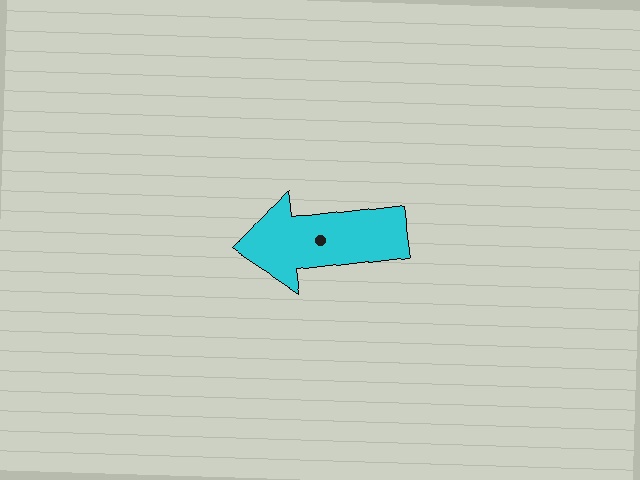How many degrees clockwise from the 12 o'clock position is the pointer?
Approximately 263 degrees.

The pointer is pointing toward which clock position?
Roughly 9 o'clock.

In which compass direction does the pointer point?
West.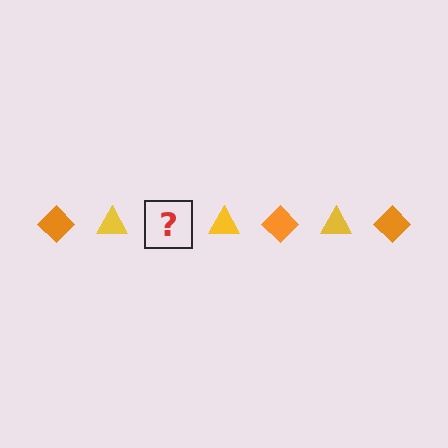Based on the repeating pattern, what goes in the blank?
The blank should be an orange diamond.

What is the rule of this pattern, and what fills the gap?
The rule is that the pattern alternates between orange diamond and yellow triangle. The gap should be filled with an orange diamond.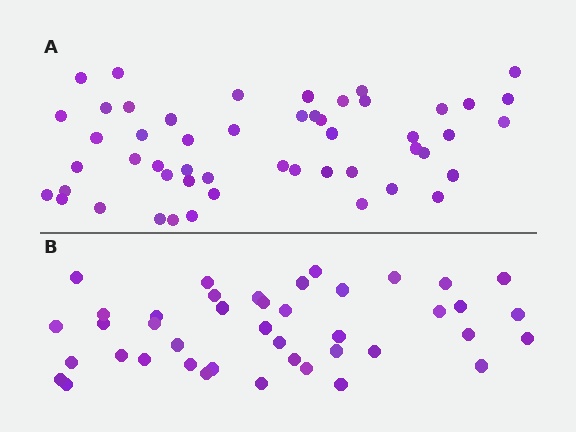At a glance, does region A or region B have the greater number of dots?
Region A (the top region) has more dots.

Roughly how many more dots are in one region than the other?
Region A has roughly 8 or so more dots than region B.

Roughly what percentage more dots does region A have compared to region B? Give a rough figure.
About 20% more.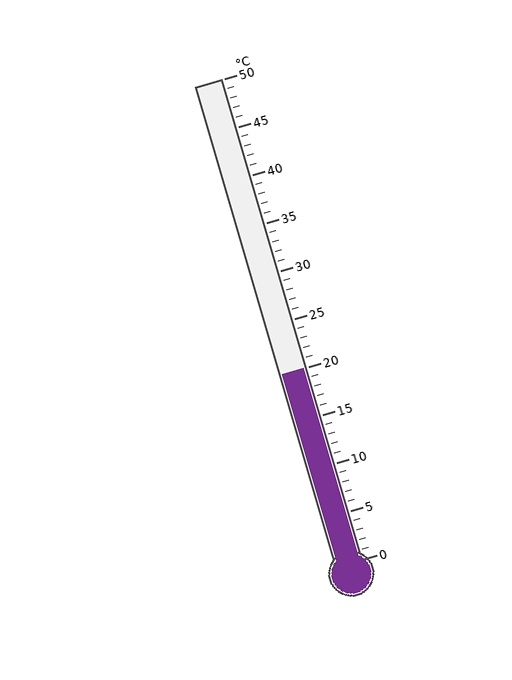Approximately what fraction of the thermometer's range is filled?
The thermometer is filled to approximately 40% of its range.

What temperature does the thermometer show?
The thermometer shows approximately 20°C.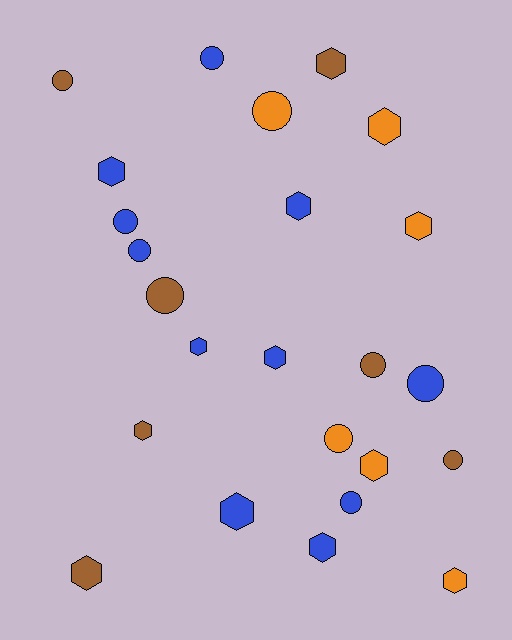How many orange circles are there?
There are 2 orange circles.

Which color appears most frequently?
Blue, with 11 objects.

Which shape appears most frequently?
Hexagon, with 13 objects.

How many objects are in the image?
There are 24 objects.